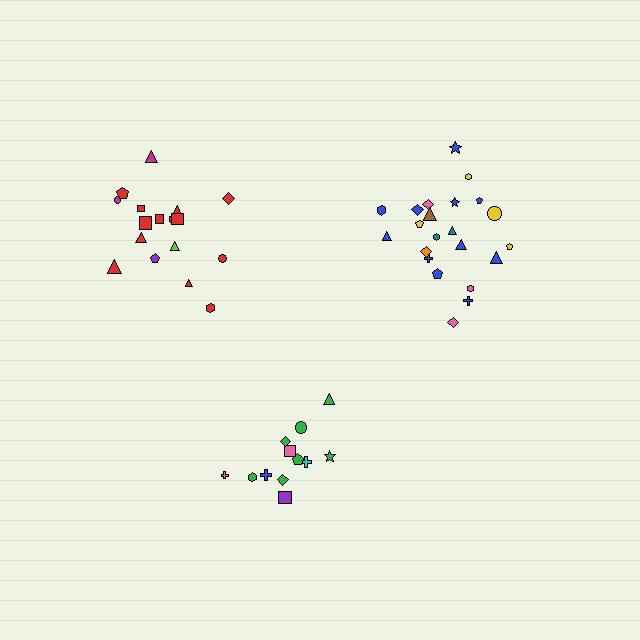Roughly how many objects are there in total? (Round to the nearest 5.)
Roughly 50 objects in total.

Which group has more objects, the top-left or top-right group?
The top-right group.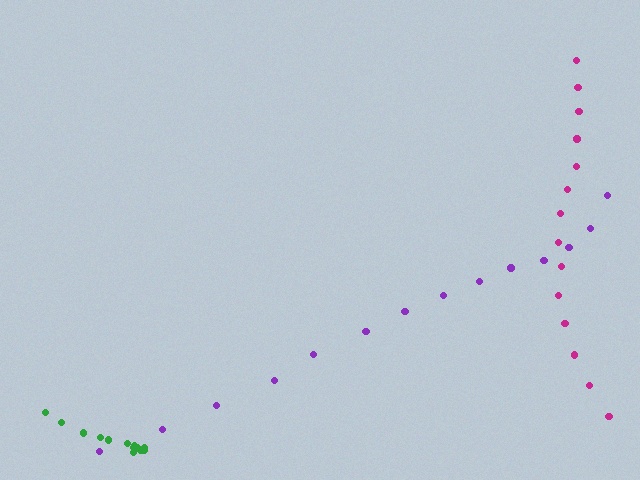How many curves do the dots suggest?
There are 3 distinct paths.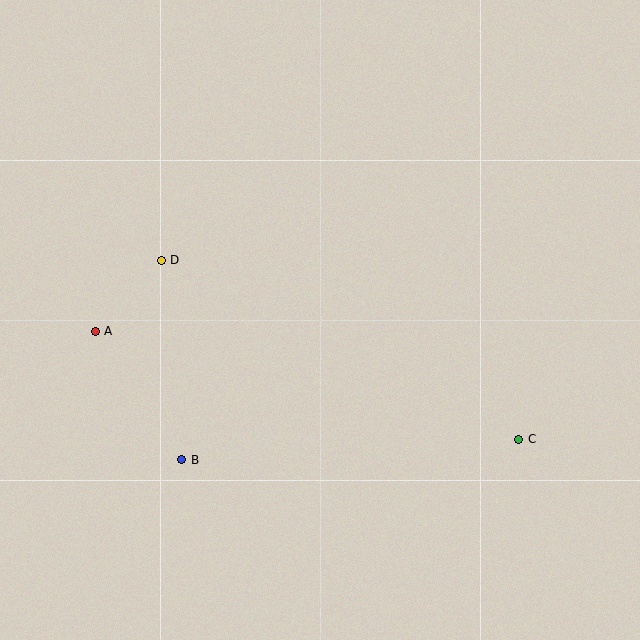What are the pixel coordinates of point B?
Point B is at (182, 460).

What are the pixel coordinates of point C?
Point C is at (519, 439).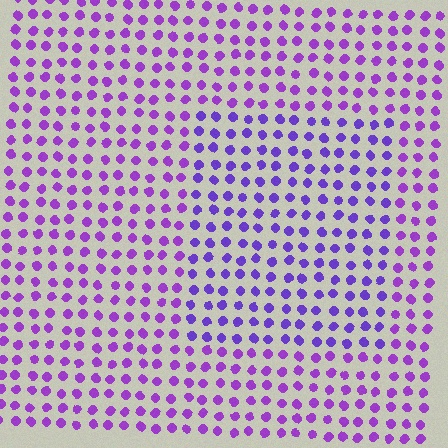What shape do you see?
I see a rectangle.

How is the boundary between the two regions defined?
The boundary is defined purely by a slight shift in hue (about 22 degrees). Spacing, size, and orientation are identical on both sides.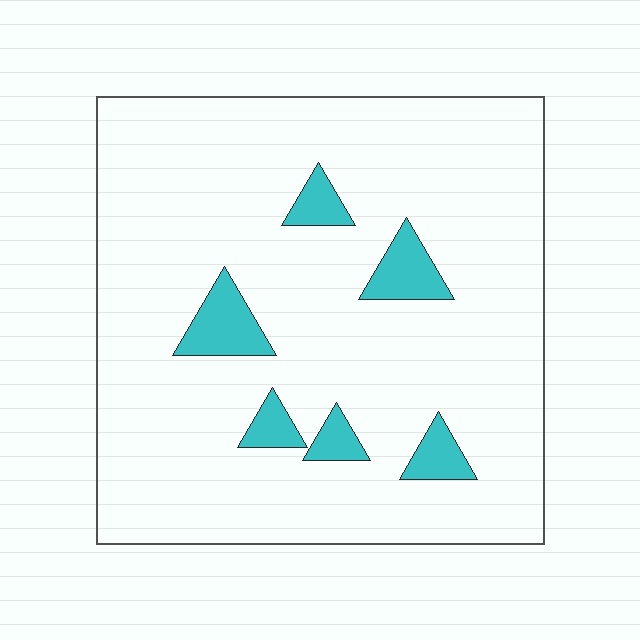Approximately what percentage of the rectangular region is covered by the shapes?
Approximately 10%.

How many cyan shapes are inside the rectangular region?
6.